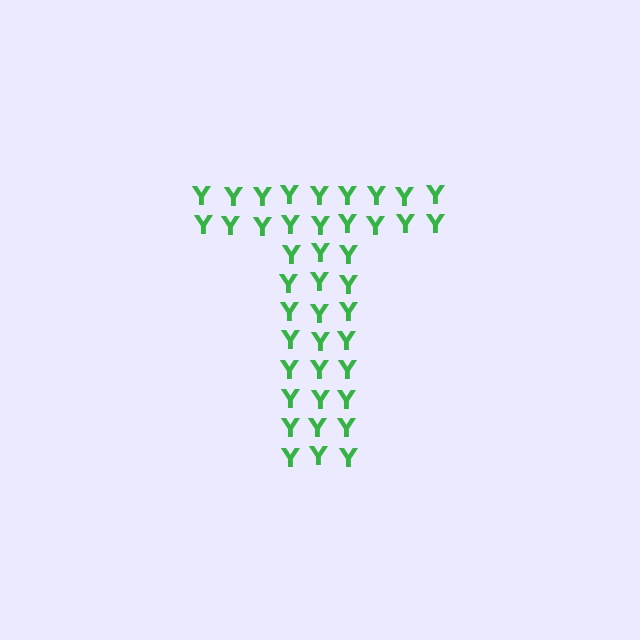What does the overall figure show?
The overall figure shows the letter T.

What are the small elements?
The small elements are letter Y's.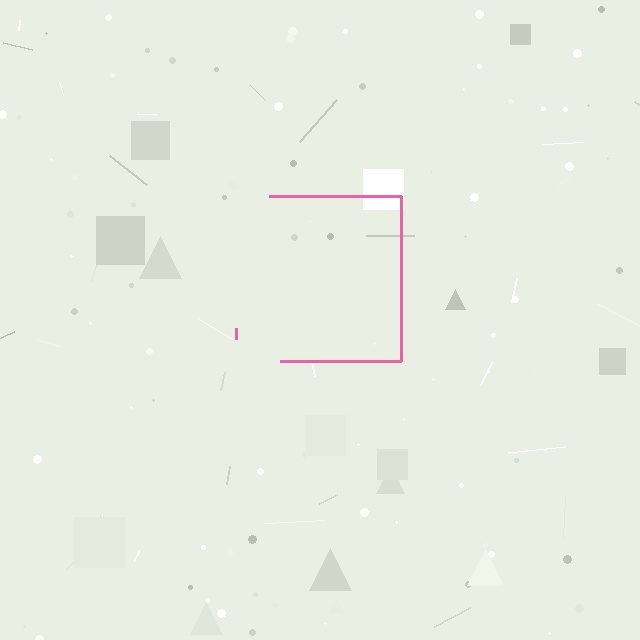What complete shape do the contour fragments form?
The contour fragments form a square.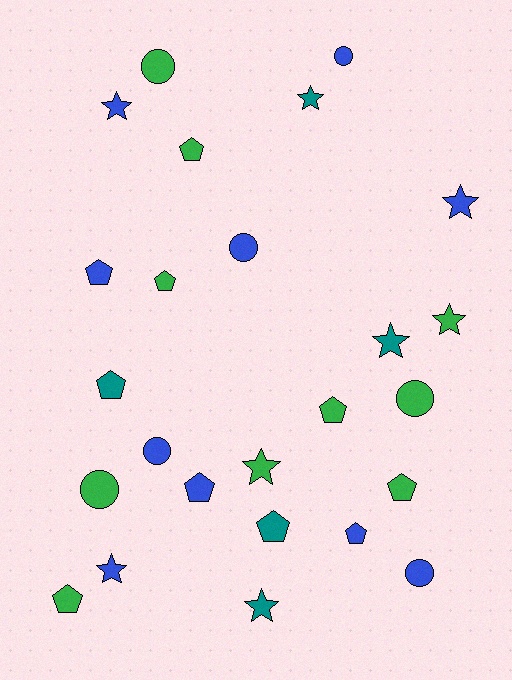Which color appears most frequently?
Green, with 10 objects.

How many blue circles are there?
There are 4 blue circles.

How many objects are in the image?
There are 25 objects.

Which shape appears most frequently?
Pentagon, with 10 objects.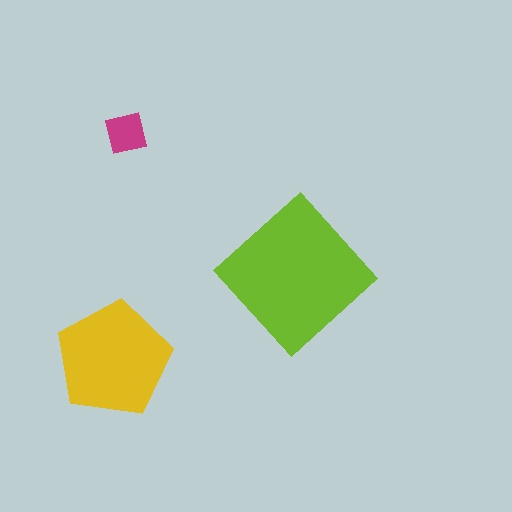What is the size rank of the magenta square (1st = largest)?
3rd.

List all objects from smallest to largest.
The magenta square, the yellow pentagon, the lime diamond.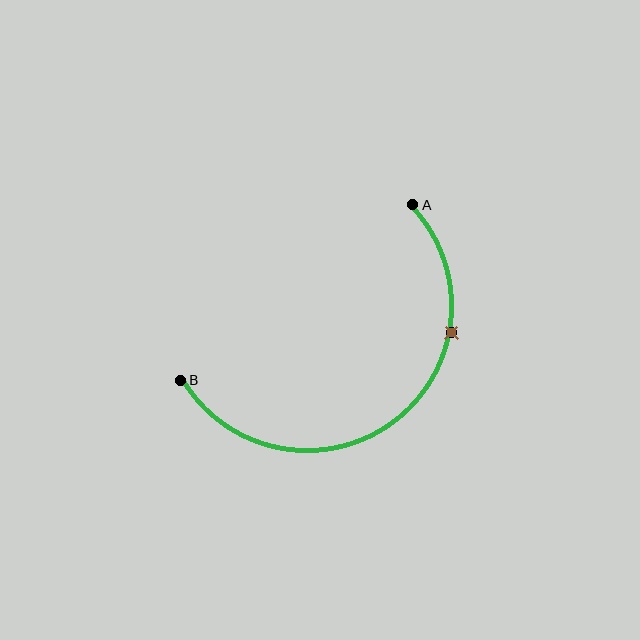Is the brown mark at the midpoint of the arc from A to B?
No. The brown mark lies on the arc but is closer to endpoint A. The arc midpoint would be at the point on the curve equidistant along the arc from both A and B.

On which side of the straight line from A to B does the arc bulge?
The arc bulges below and to the right of the straight line connecting A and B.